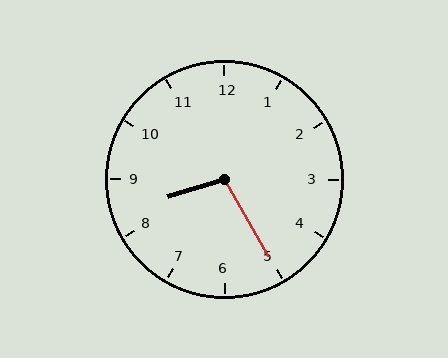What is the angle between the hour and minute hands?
Approximately 102 degrees.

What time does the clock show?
8:25.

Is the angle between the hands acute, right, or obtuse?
It is obtuse.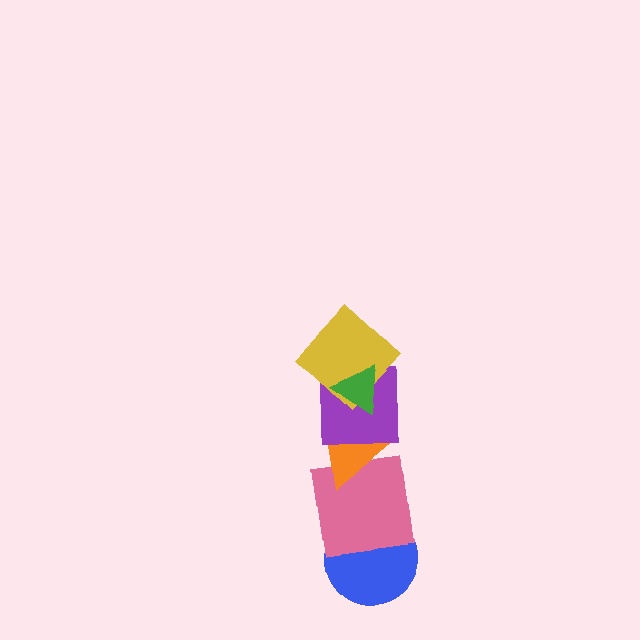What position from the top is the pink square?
The pink square is 5th from the top.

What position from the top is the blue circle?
The blue circle is 6th from the top.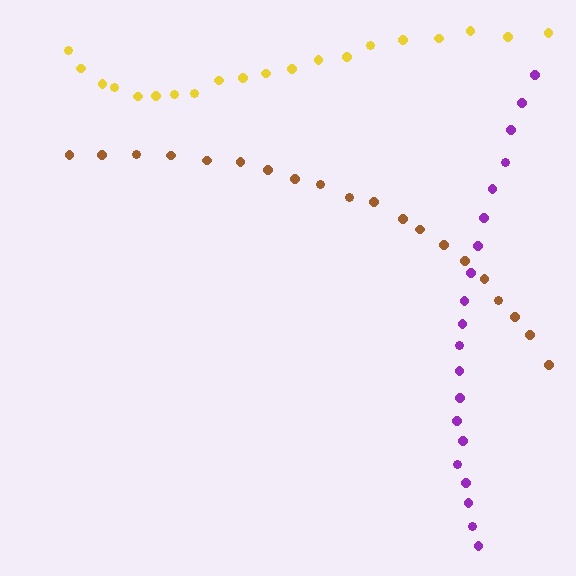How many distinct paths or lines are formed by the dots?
There are 3 distinct paths.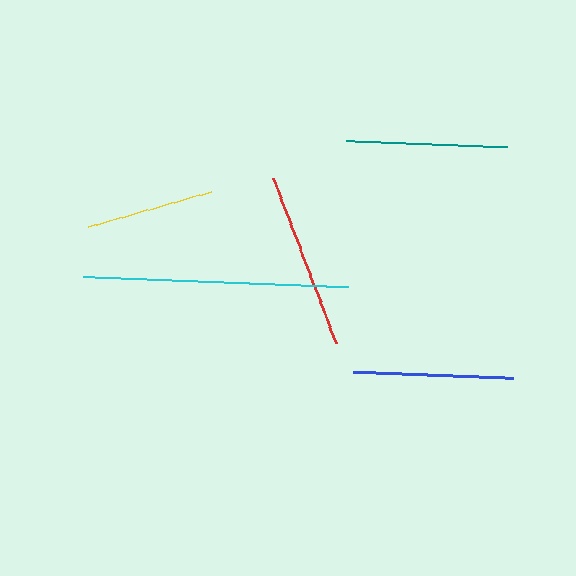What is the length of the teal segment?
The teal segment is approximately 162 pixels long.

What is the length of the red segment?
The red segment is approximately 176 pixels long.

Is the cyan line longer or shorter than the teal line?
The cyan line is longer than the teal line.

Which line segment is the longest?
The cyan line is the longest at approximately 265 pixels.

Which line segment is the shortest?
The yellow line is the shortest at approximately 127 pixels.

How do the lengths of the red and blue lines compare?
The red and blue lines are approximately the same length.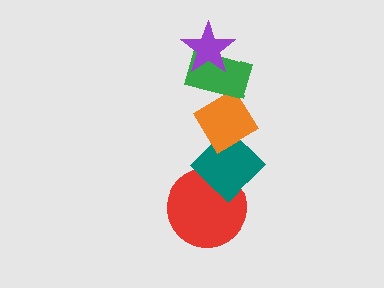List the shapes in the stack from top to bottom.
From top to bottom: the purple star, the green rectangle, the orange diamond, the teal diamond, the red circle.